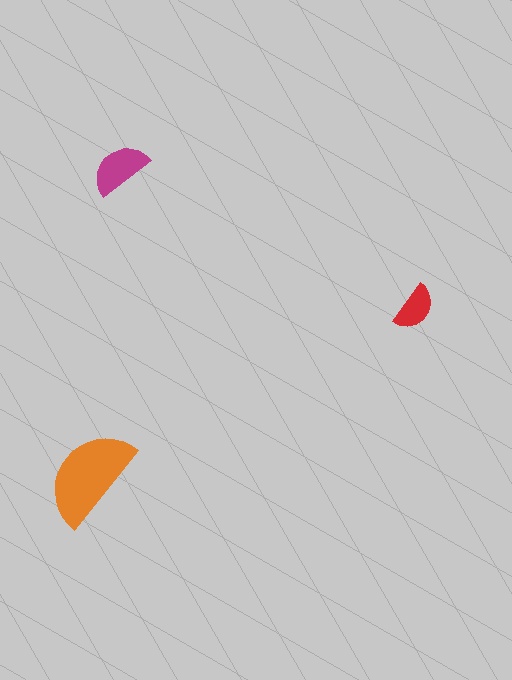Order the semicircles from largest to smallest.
the orange one, the magenta one, the red one.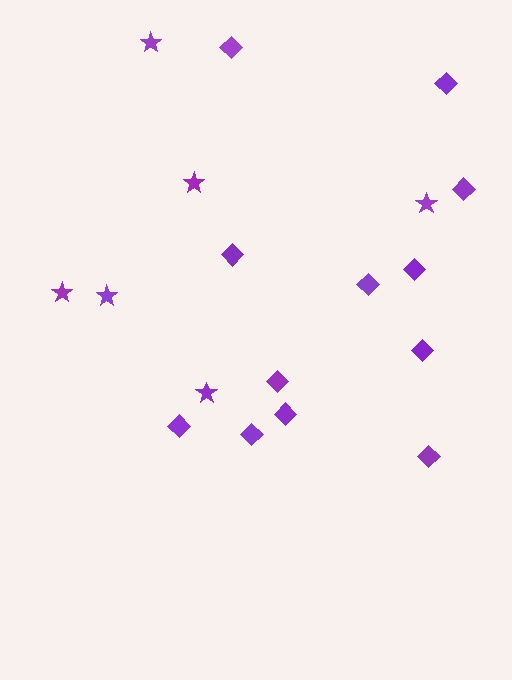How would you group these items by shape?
There are 2 groups: one group of diamonds (12) and one group of stars (6).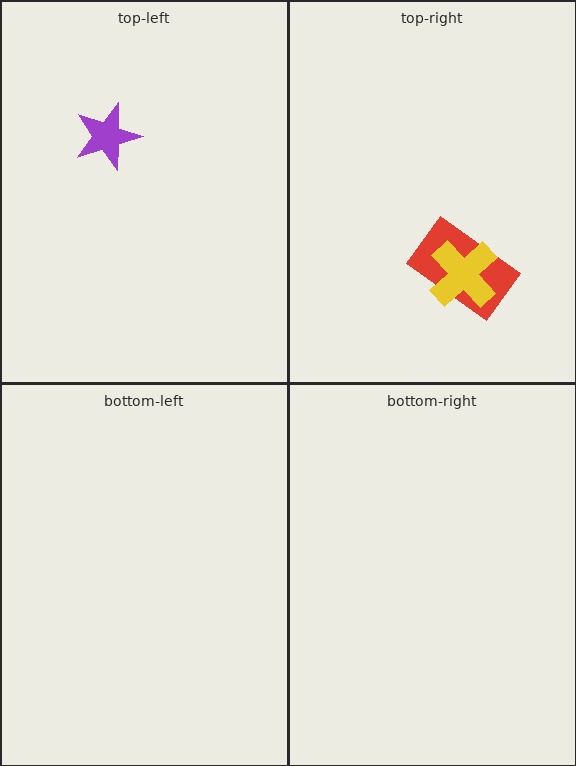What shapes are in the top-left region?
The purple star.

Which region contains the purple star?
The top-left region.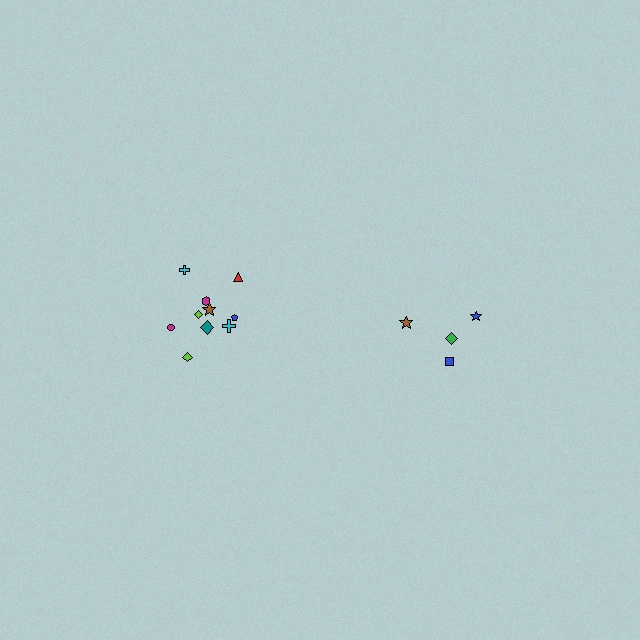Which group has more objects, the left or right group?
The left group.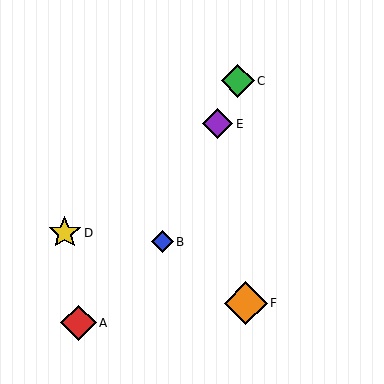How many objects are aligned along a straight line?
3 objects (B, C, E) are aligned along a straight line.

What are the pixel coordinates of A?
Object A is at (78, 323).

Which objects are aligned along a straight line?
Objects B, C, E are aligned along a straight line.